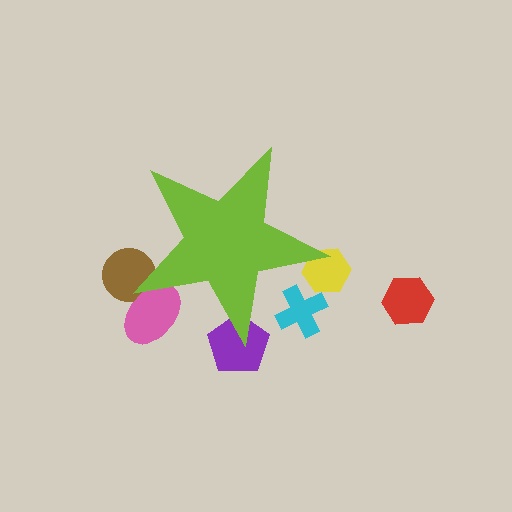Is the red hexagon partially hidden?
No, the red hexagon is fully visible.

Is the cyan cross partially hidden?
Yes, the cyan cross is partially hidden behind the lime star.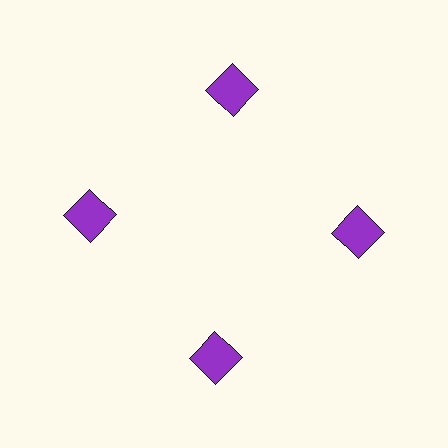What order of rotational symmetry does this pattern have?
This pattern has 4-fold rotational symmetry.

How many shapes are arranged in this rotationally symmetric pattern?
There are 4 shapes, arranged in 4 groups of 1.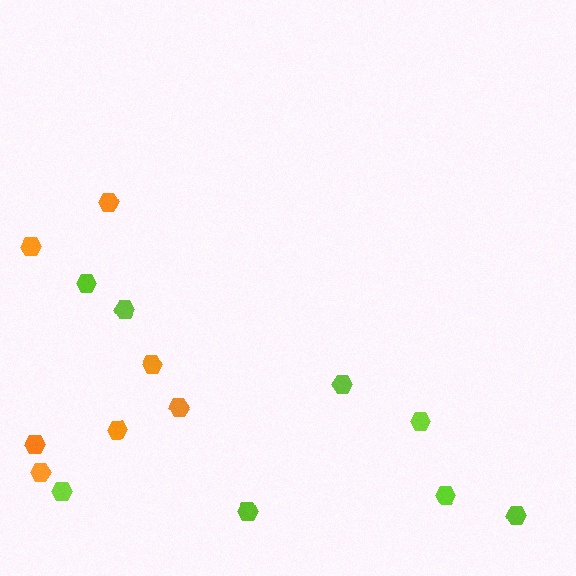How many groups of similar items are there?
There are 2 groups: one group of orange hexagons (7) and one group of lime hexagons (8).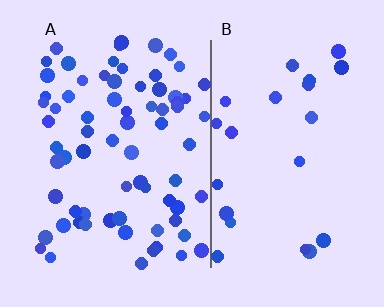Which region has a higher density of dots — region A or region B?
A (the left).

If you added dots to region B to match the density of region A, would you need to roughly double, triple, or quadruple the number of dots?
Approximately triple.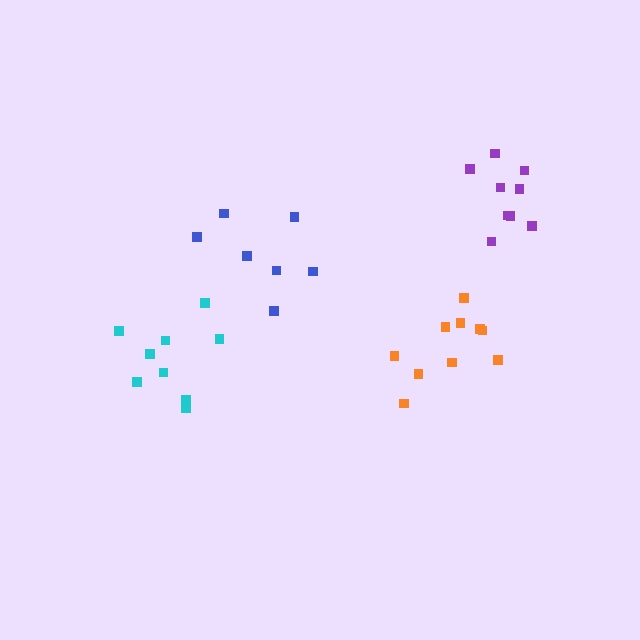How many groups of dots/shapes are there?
There are 4 groups.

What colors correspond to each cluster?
The clusters are colored: cyan, orange, purple, blue.